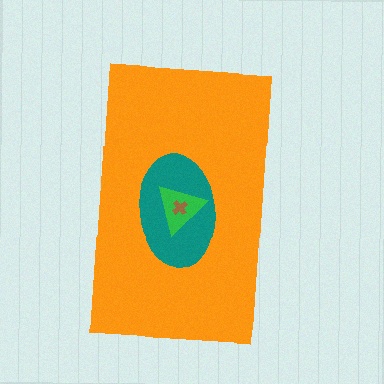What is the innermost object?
The brown cross.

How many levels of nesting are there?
4.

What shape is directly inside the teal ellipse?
The green triangle.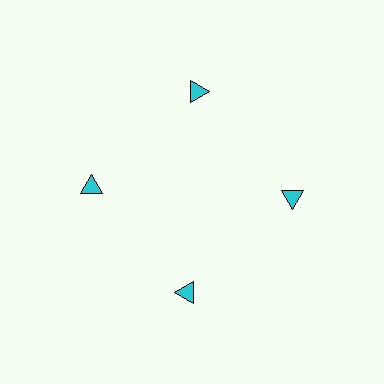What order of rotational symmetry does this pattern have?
This pattern has 4-fold rotational symmetry.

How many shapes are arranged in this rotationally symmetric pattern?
There are 4 shapes, arranged in 4 groups of 1.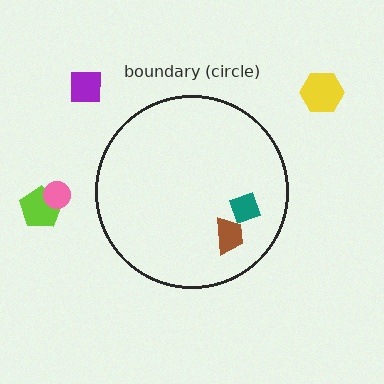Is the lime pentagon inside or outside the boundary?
Outside.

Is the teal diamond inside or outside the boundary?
Inside.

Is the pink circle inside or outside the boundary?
Outside.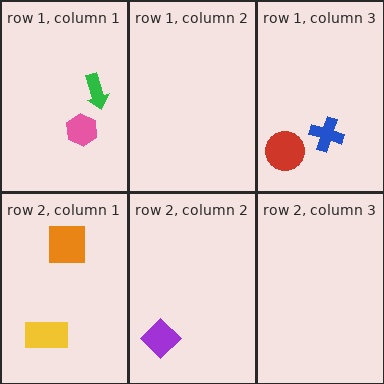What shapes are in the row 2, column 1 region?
The orange square, the yellow rectangle.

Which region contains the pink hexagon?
The row 1, column 1 region.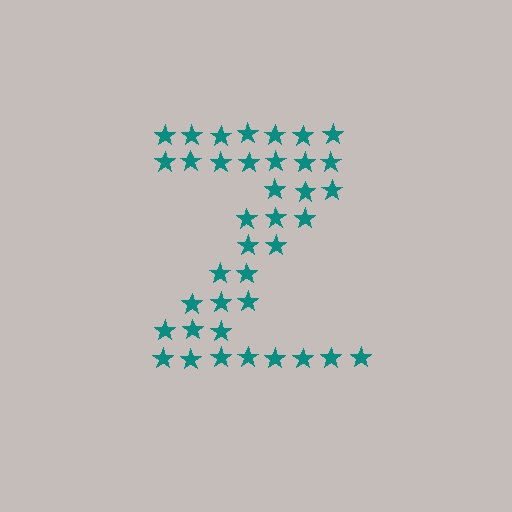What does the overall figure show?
The overall figure shows the letter Z.